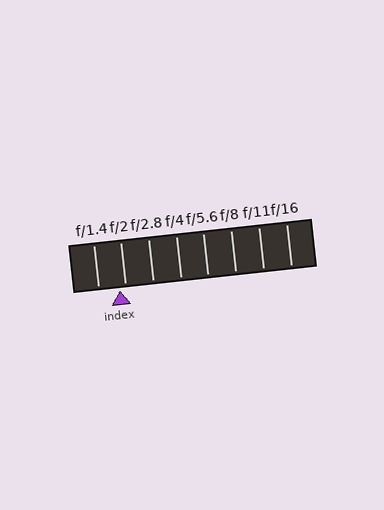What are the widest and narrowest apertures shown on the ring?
The widest aperture shown is f/1.4 and the narrowest is f/16.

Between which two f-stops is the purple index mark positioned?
The index mark is between f/1.4 and f/2.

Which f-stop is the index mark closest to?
The index mark is closest to f/2.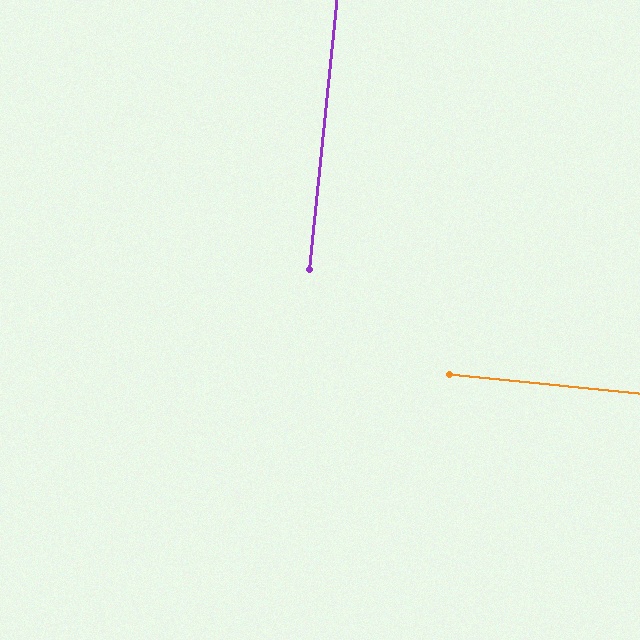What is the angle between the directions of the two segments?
Approximately 90 degrees.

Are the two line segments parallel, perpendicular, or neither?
Perpendicular — they meet at approximately 90°.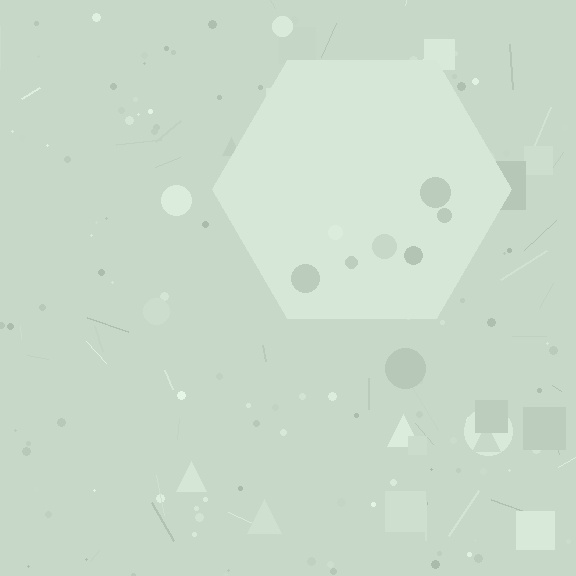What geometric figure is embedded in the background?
A hexagon is embedded in the background.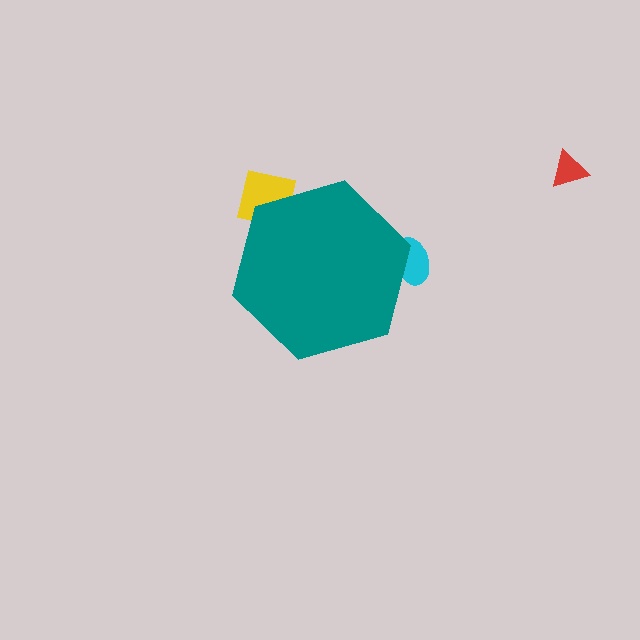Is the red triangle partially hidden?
No, the red triangle is fully visible.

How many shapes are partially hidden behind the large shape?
2 shapes are partially hidden.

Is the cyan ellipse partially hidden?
Yes, the cyan ellipse is partially hidden behind the teal hexagon.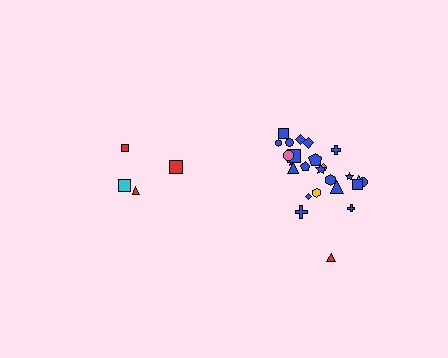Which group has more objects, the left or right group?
The right group.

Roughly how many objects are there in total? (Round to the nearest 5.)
Roughly 30 objects in total.